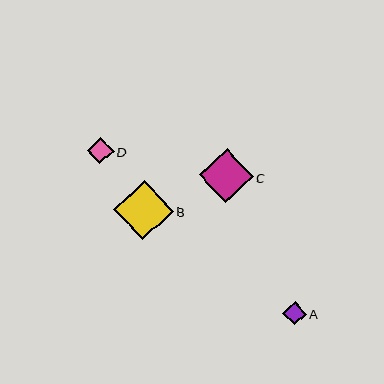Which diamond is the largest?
Diamond B is the largest with a size of approximately 60 pixels.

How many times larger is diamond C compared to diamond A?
Diamond C is approximately 2.3 times the size of diamond A.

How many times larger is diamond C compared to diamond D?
Diamond C is approximately 2.0 times the size of diamond D.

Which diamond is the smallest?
Diamond A is the smallest with a size of approximately 23 pixels.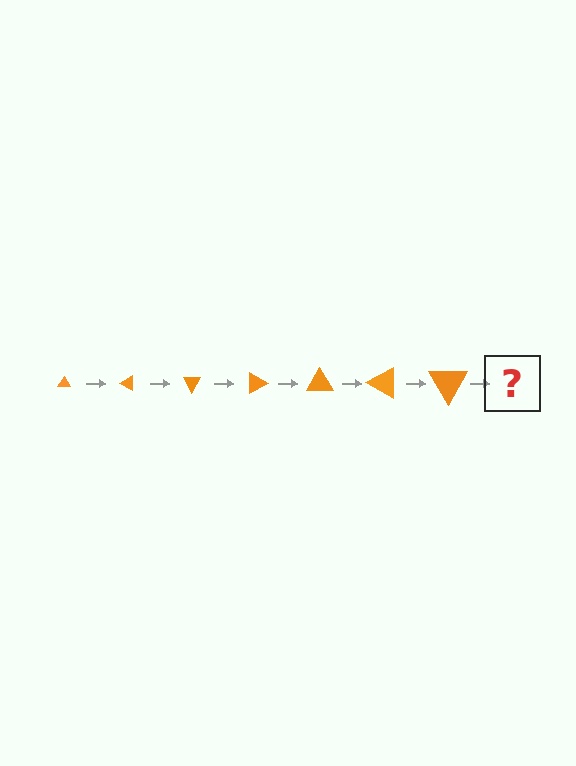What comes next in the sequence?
The next element should be a triangle, larger than the previous one and rotated 210 degrees from the start.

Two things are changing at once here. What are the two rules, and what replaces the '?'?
The two rules are that the triangle grows larger each step and it rotates 30 degrees each step. The '?' should be a triangle, larger than the previous one and rotated 210 degrees from the start.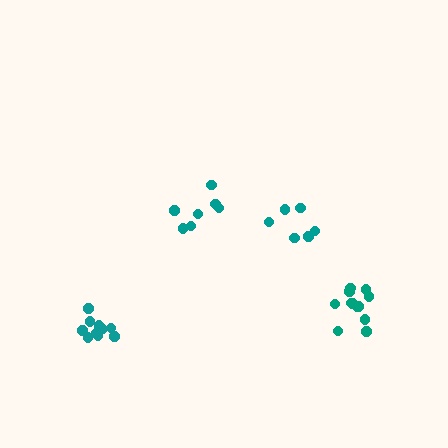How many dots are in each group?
Group 1: 10 dots, Group 2: 6 dots, Group 3: 12 dots, Group 4: 7 dots (35 total).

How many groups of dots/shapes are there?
There are 4 groups.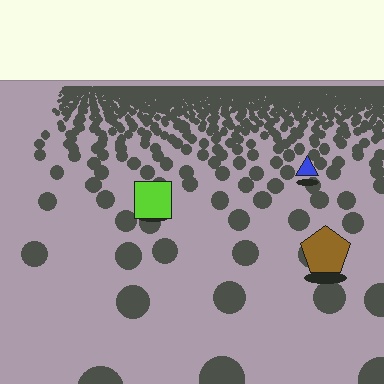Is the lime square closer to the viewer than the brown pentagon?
No. The brown pentagon is closer — you can tell from the texture gradient: the ground texture is coarser near it.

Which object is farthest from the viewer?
The blue triangle is farthest from the viewer. It appears smaller and the ground texture around it is denser.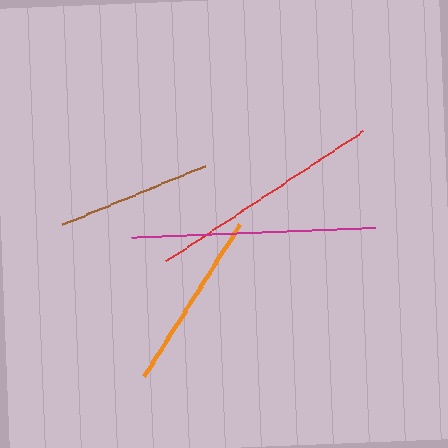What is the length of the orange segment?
The orange segment is approximately 180 pixels long.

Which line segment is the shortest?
The brown line is the shortest at approximately 154 pixels.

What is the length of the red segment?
The red segment is approximately 236 pixels long.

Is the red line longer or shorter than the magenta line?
The magenta line is longer than the red line.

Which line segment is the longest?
The magenta line is the longest at approximately 243 pixels.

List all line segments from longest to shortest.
From longest to shortest: magenta, red, orange, brown.